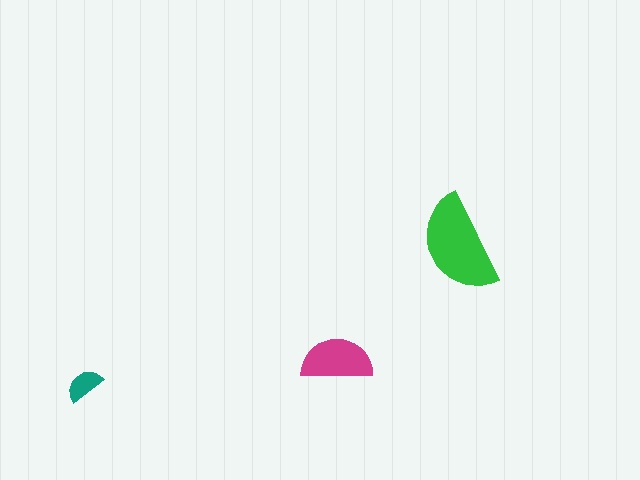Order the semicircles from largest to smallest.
the green one, the magenta one, the teal one.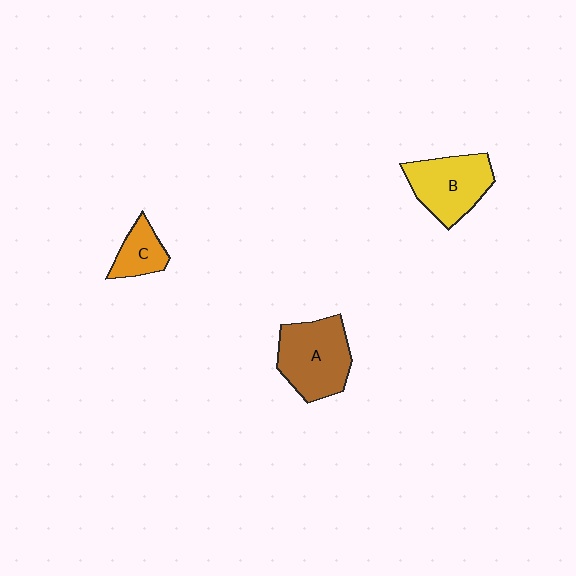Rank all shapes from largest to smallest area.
From largest to smallest: A (brown), B (yellow), C (orange).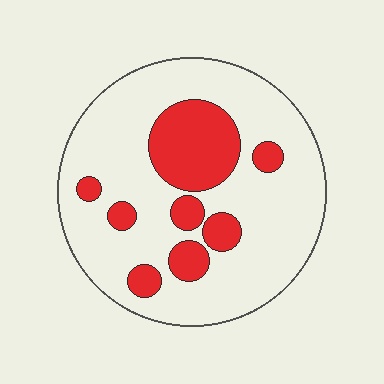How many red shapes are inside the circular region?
8.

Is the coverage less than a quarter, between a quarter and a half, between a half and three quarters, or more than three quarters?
Less than a quarter.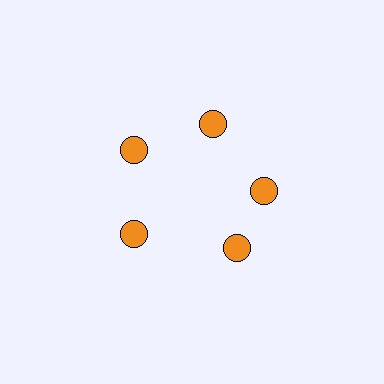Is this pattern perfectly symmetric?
No. The 5 orange circles are arranged in a ring, but one element near the 5 o'clock position is rotated out of alignment along the ring, breaking the 5-fold rotational symmetry.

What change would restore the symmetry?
The symmetry would be restored by rotating it back into even spacing with its neighbors so that all 5 circles sit at equal angles and equal distance from the center.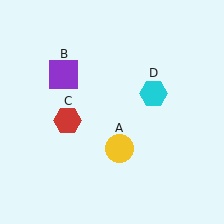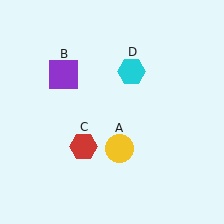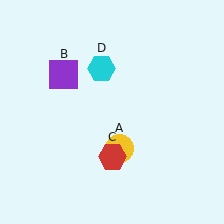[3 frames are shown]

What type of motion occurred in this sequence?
The red hexagon (object C), cyan hexagon (object D) rotated counterclockwise around the center of the scene.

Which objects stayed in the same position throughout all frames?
Yellow circle (object A) and purple square (object B) remained stationary.